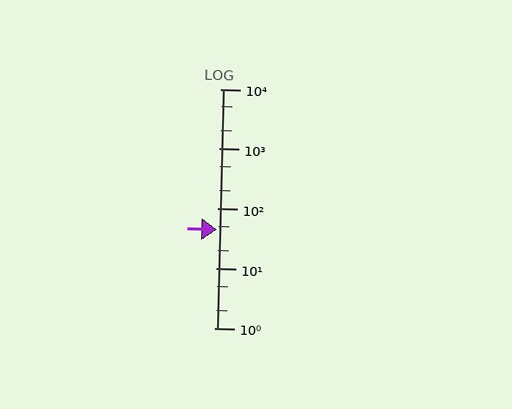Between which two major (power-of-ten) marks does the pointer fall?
The pointer is between 10 and 100.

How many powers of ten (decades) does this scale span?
The scale spans 4 decades, from 1 to 10000.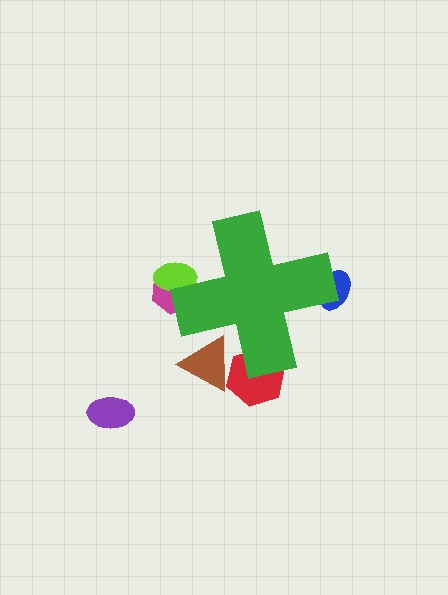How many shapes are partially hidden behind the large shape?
5 shapes are partially hidden.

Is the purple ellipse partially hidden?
No, the purple ellipse is fully visible.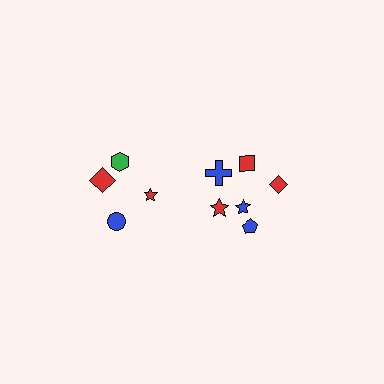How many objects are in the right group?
There are 6 objects.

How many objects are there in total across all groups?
There are 10 objects.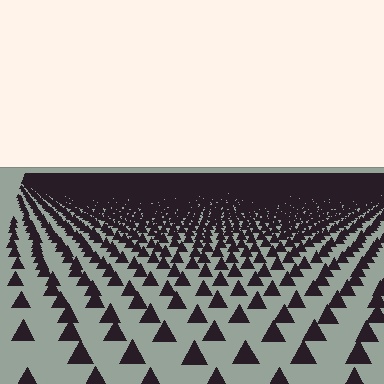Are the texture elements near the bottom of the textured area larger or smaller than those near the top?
Larger. Near the bottom, elements are closer to the viewer and appear at a bigger on-screen size.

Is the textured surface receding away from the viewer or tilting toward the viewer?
The surface is receding away from the viewer. Texture elements get smaller and denser toward the top.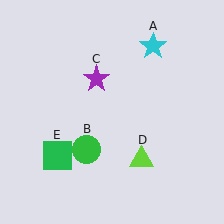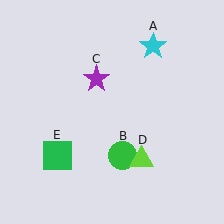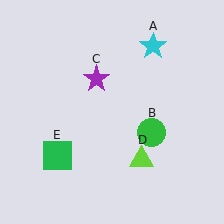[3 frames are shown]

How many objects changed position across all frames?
1 object changed position: green circle (object B).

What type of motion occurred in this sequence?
The green circle (object B) rotated counterclockwise around the center of the scene.